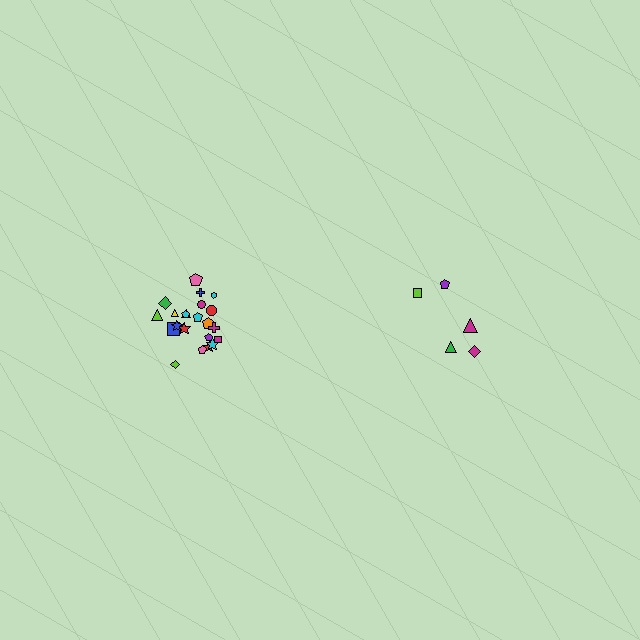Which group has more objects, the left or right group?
The left group.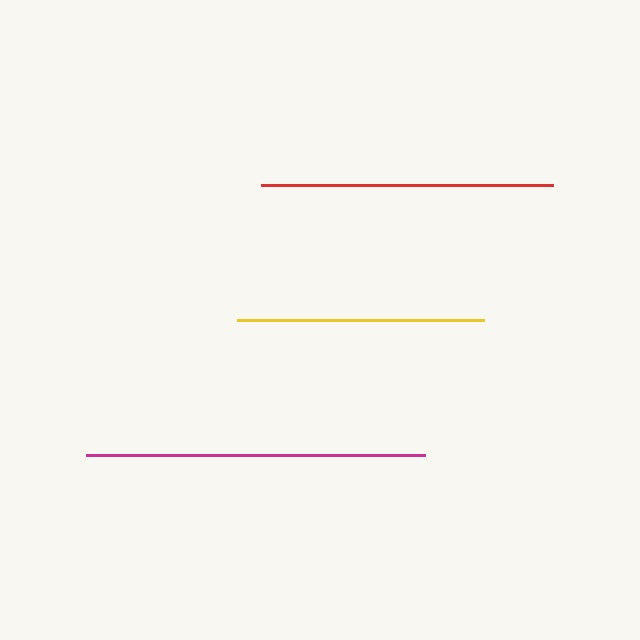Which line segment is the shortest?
The yellow line is the shortest at approximately 247 pixels.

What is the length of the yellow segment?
The yellow segment is approximately 247 pixels long.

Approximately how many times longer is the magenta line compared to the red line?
The magenta line is approximately 1.2 times the length of the red line.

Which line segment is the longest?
The magenta line is the longest at approximately 339 pixels.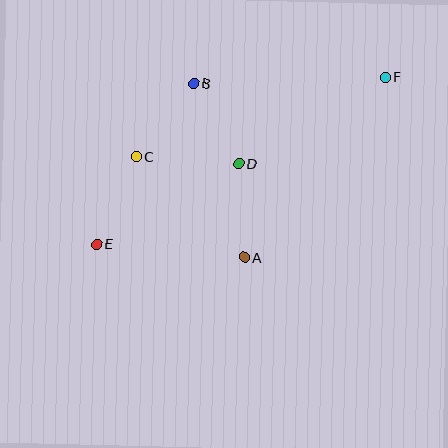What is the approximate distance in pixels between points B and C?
The distance between B and C is approximately 93 pixels.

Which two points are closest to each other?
Points B and D are closest to each other.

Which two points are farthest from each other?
Points E and F are farthest from each other.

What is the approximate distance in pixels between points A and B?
The distance between A and B is approximately 181 pixels.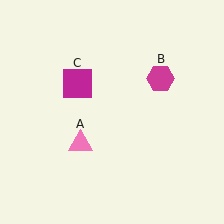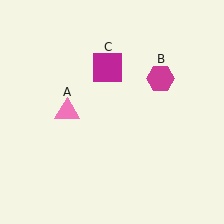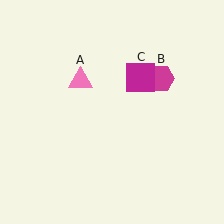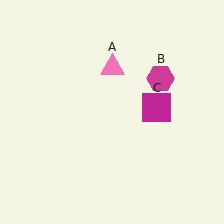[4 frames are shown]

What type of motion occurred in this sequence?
The pink triangle (object A), magenta square (object C) rotated clockwise around the center of the scene.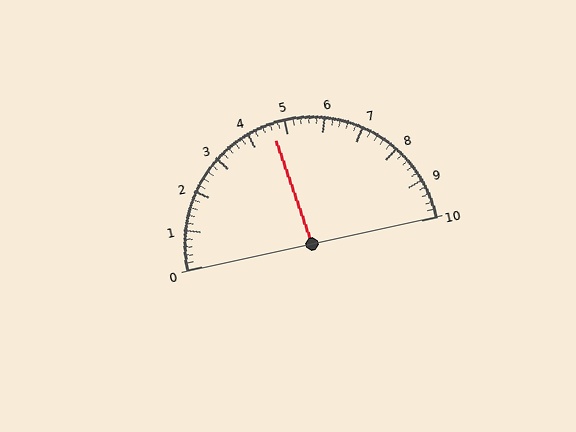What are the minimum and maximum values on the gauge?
The gauge ranges from 0 to 10.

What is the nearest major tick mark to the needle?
The nearest major tick mark is 5.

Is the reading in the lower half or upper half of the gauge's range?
The reading is in the lower half of the range (0 to 10).